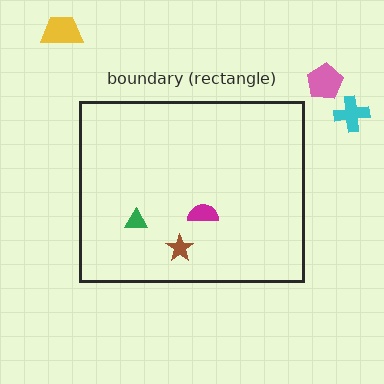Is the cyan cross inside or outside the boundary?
Outside.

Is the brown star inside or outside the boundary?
Inside.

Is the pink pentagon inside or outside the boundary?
Outside.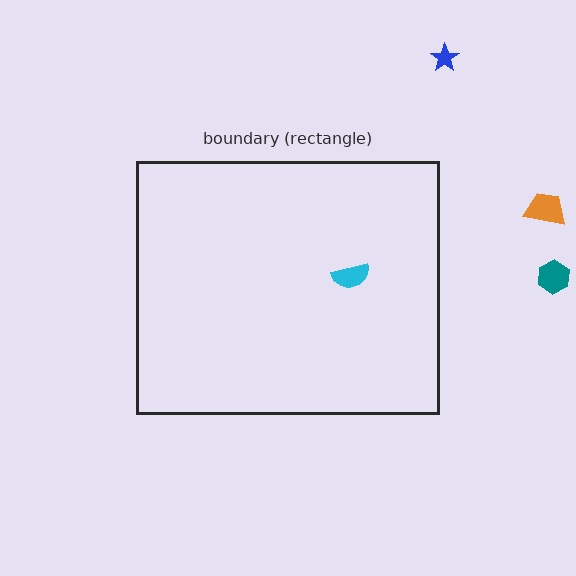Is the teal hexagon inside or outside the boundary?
Outside.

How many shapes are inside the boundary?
1 inside, 3 outside.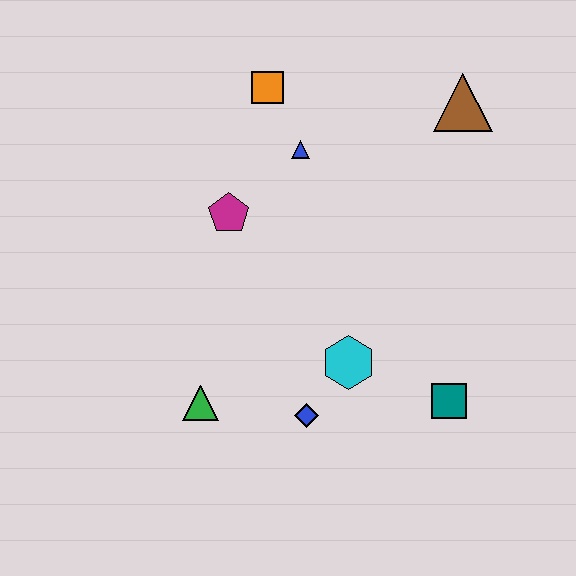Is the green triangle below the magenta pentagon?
Yes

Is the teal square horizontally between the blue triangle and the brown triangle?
Yes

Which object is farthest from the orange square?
The teal square is farthest from the orange square.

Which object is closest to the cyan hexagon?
The blue diamond is closest to the cyan hexagon.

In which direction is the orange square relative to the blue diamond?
The orange square is above the blue diamond.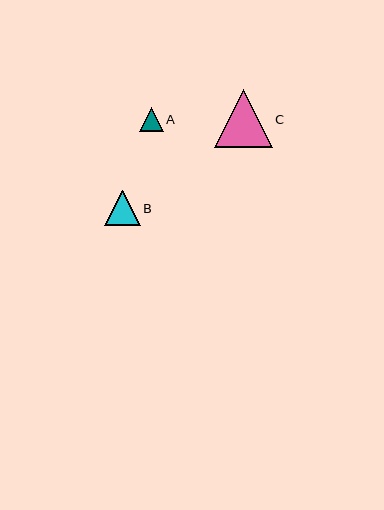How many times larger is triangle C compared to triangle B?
Triangle C is approximately 1.6 times the size of triangle B.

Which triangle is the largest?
Triangle C is the largest with a size of approximately 58 pixels.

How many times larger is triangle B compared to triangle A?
Triangle B is approximately 1.5 times the size of triangle A.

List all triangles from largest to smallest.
From largest to smallest: C, B, A.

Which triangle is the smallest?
Triangle A is the smallest with a size of approximately 24 pixels.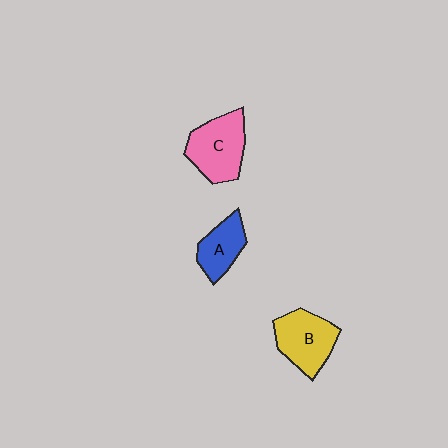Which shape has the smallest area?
Shape A (blue).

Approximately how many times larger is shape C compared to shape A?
Approximately 1.5 times.